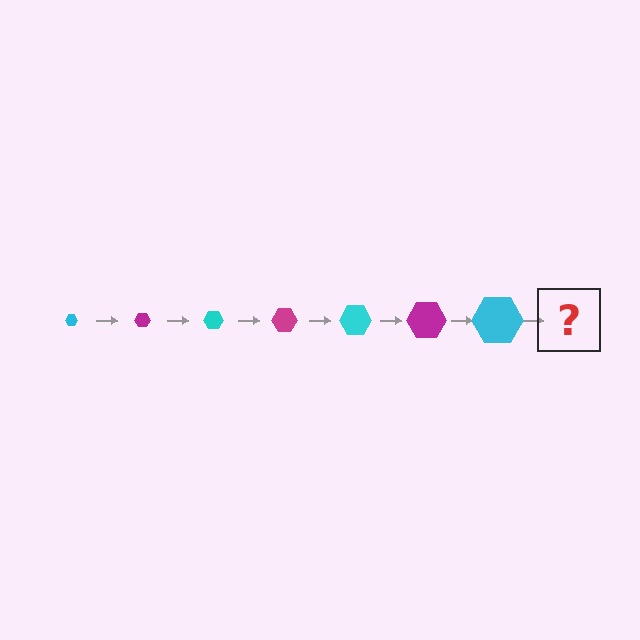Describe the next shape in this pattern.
It should be a magenta hexagon, larger than the previous one.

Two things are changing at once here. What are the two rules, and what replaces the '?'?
The two rules are that the hexagon grows larger each step and the color cycles through cyan and magenta. The '?' should be a magenta hexagon, larger than the previous one.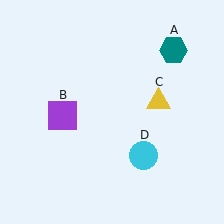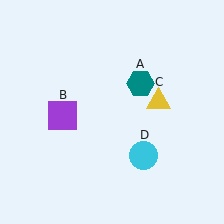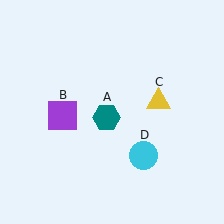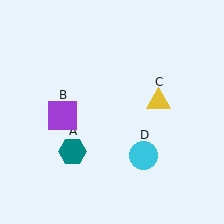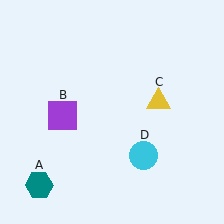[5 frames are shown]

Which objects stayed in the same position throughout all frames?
Purple square (object B) and yellow triangle (object C) and cyan circle (object D) remained stationary.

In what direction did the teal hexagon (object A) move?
The teal hexagon (object A) moved down and to the left.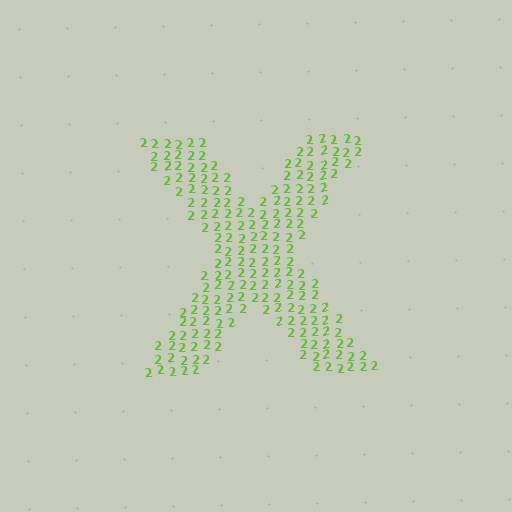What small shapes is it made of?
It is made of small digit 2's.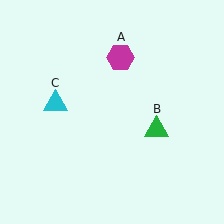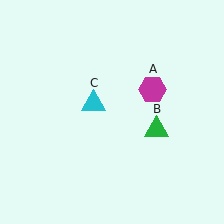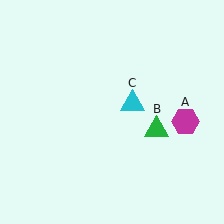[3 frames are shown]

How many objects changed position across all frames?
2 objects changed position: magenta hexagon (object A), cyan triangle (object C).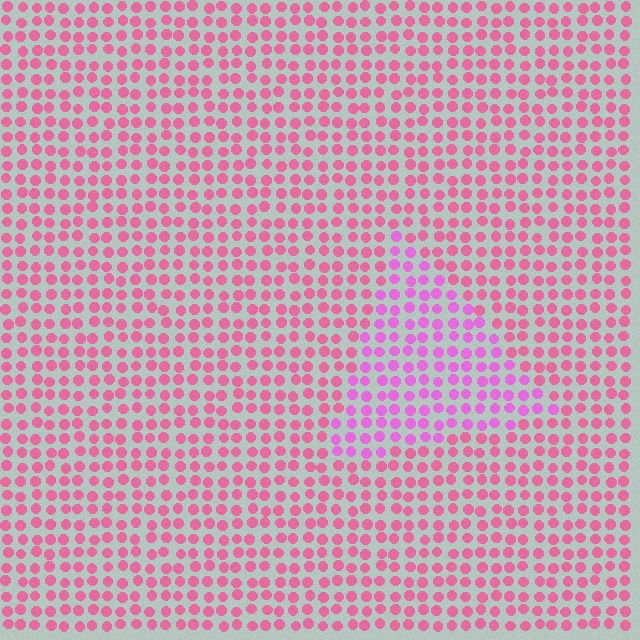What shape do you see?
I see a triangle.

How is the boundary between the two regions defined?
The boundary is defined purely by a slight shift in hue (about 30 degrees). Spacing, size, and orientation are identical on both sides.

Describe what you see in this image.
The image is filled with small pink elements in a uniform arrangement. A triangle-shaped region is visible where the elements are tinted to a slightly different hue, forming a subtle color boundary.